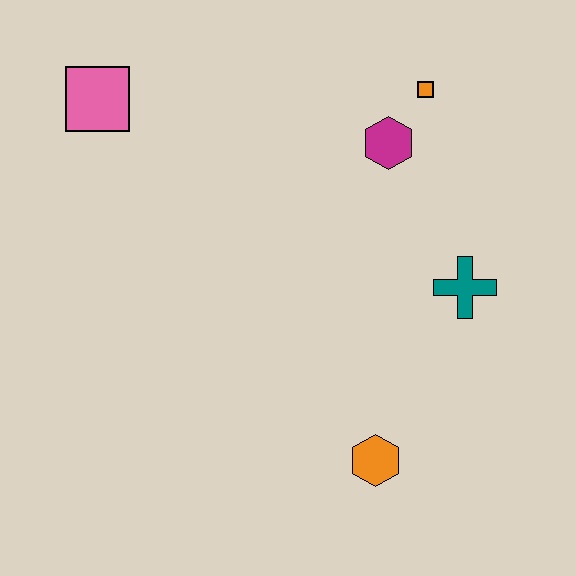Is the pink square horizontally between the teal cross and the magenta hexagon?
No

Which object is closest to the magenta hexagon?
The orange square is closest to the magenta hexagon.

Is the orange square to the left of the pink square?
No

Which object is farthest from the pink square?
The orange hexagon is farthest from the pink square.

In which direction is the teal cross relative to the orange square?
The teal cross is below the orange square.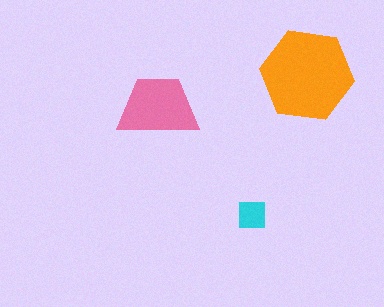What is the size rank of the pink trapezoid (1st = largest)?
2nd.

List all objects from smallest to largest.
The cyan square, the pink trapezoid, the orange hexagon.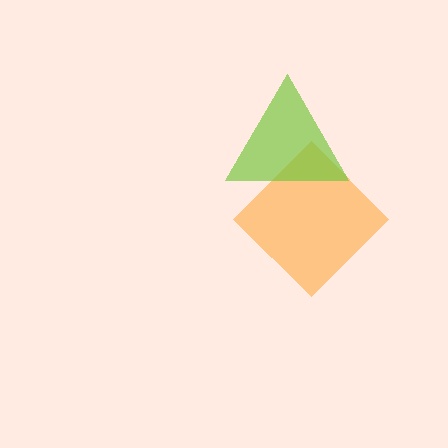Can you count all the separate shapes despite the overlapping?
Yes, there are 2 separate shapes.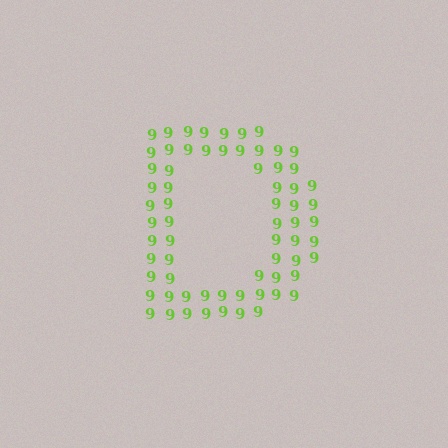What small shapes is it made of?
It is made of small digit 9's.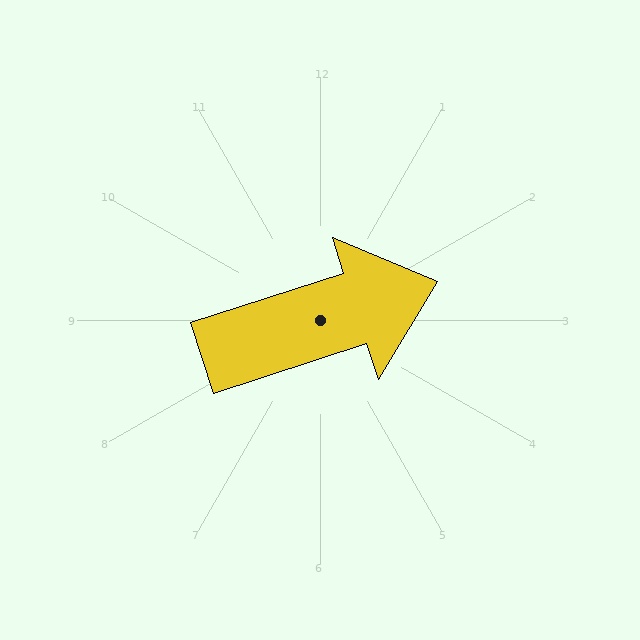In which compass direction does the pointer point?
East.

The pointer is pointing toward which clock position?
Roughly 2 o'clock.